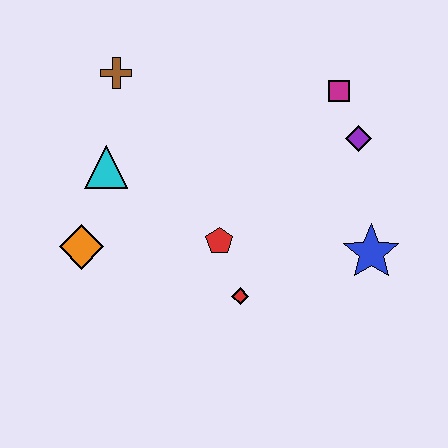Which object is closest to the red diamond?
The red pentagon is closest to the red diamond.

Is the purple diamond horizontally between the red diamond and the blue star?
Yes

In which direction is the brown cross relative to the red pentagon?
The brown cross is above the red pentagon.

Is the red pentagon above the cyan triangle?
No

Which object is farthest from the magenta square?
The orange diamond is farthest from the magenta square.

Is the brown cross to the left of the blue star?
Yes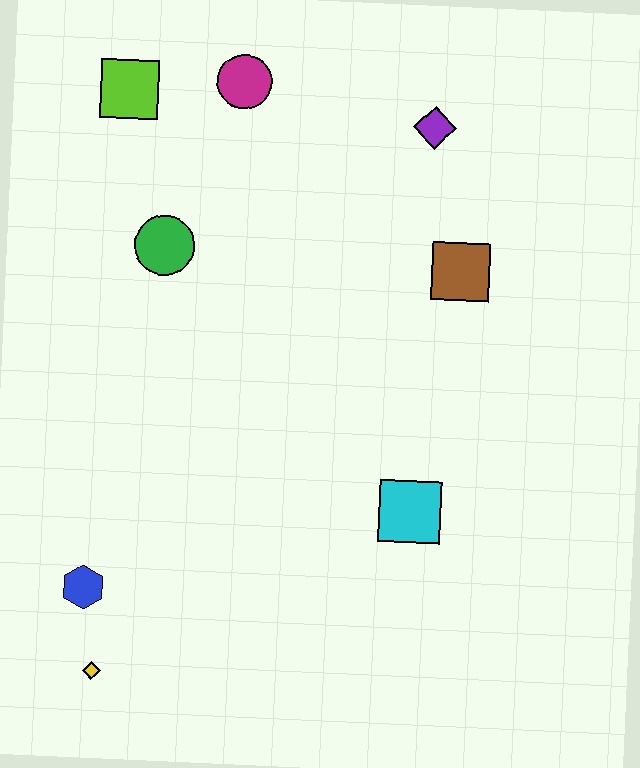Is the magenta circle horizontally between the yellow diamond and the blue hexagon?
No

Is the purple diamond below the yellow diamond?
No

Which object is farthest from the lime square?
The yellow diamond is farthest from the lime square.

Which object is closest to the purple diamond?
The brown square is closest to the purple diamond.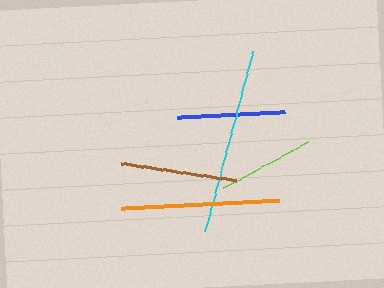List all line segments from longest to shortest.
From longest to shortest: cyan, orange, brown, blue, lime.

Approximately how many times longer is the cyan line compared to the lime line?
The cyan line is approximately 1.9 times the length of the lime line.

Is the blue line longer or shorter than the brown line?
The brown line is longer than the blue line.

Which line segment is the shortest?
The lime line is the shortest at approximately 96 pixels.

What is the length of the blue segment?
The blue segment is approximately 108 pixels long.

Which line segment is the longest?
The cyan line is the longest at approximately 186 pixels.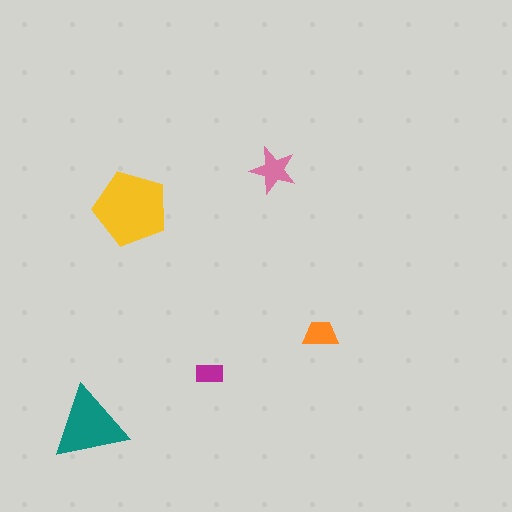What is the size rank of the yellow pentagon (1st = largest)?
1st.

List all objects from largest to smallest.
The yellow pentagon, the teal triangle, the pink star, the orange trapezoid, the magenta rectangle.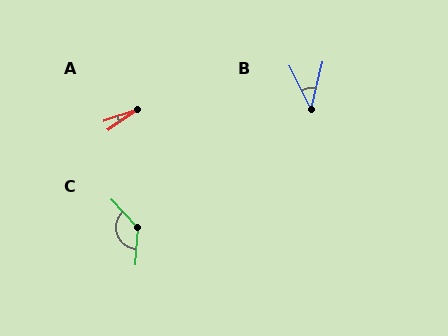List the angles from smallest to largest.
A (16°), B (40°), C (133°).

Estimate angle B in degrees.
Approximately 40 degrees.